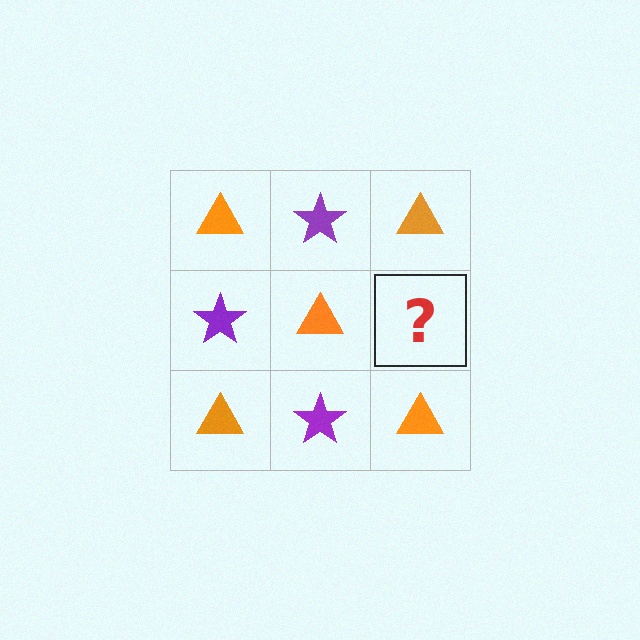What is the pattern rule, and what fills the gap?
The rule is that it alternates orange triangle and purple star in a checkerboard pattern. The gap should be filled with a purple star.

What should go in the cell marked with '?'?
The missing cell should contain a purple star.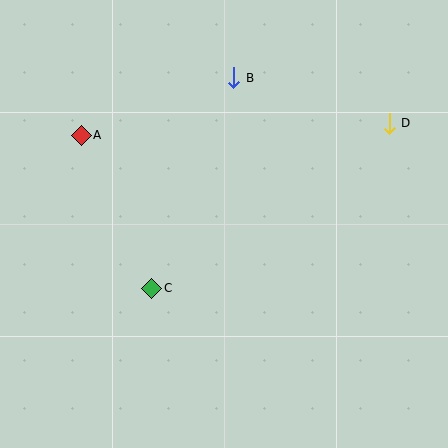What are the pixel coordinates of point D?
Point D is at (389, 123).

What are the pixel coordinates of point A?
Point A is at (81, 135).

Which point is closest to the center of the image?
Point C at (152, 288) is closest to the center.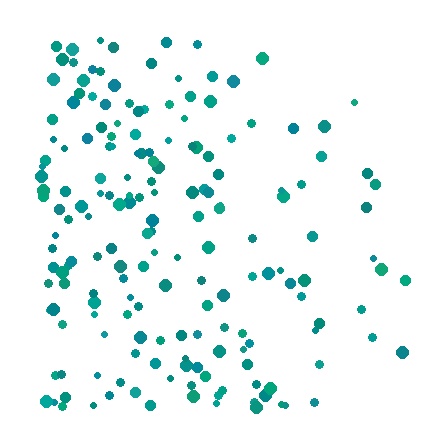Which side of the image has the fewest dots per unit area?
The right.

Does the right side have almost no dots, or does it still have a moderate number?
Still a moderate number, just noticeably fewer than the left.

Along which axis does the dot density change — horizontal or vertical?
Horizontal.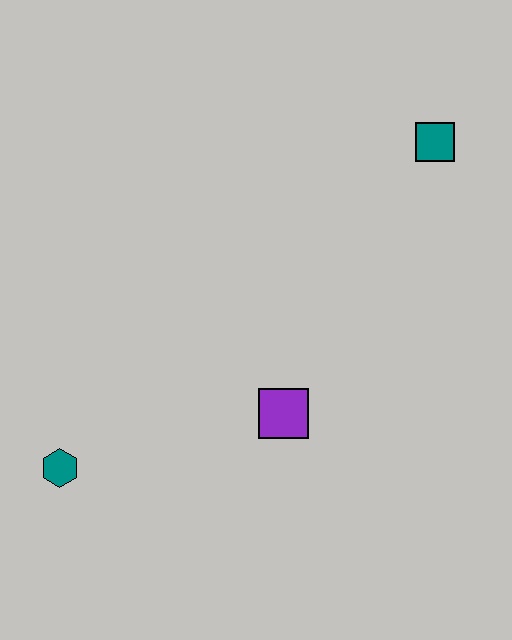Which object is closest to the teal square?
The purple square is closest to the teal square.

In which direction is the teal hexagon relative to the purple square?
The teal hexagon is to the left of the purple square.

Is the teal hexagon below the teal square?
Yes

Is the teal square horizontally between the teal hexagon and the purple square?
No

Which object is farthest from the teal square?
The teal hexagon is farthest from the teal square.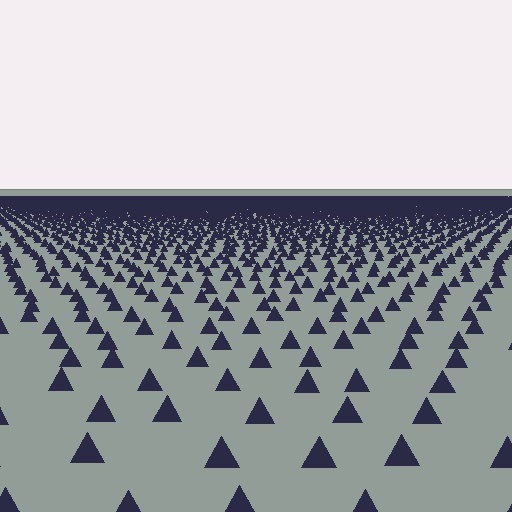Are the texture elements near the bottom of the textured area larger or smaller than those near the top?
Larger. Near the bottom, elements are closer to the viewer and appear at a bigger on-screen size.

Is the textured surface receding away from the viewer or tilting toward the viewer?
The surface is receding away from the viewer. Texture elements get smaller and denser toward the top.